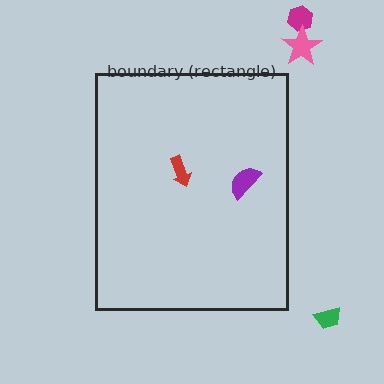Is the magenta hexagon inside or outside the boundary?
Outside.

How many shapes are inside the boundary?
2 inside, 3 outside.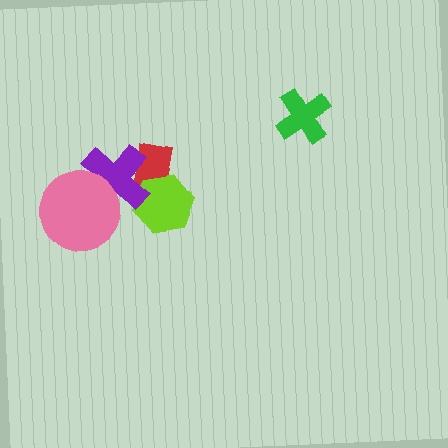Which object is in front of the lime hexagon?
The purple cross is in front of the lime hexagon.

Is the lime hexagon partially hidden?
Yes, it is partially covered by another shape.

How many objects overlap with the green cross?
0 objects overlap with the green cross.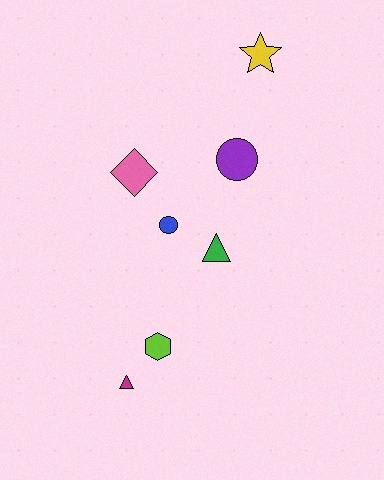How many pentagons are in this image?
There are no pentagons.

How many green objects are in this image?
There is 1 green object.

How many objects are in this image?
There are 7 objects.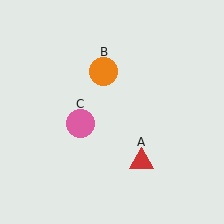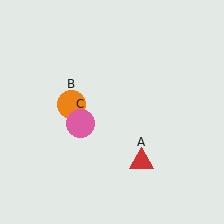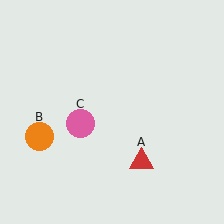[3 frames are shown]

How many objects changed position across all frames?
1 object changed position: orange circle (object B).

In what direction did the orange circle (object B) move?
The orange circle (object B) moved down and to the left.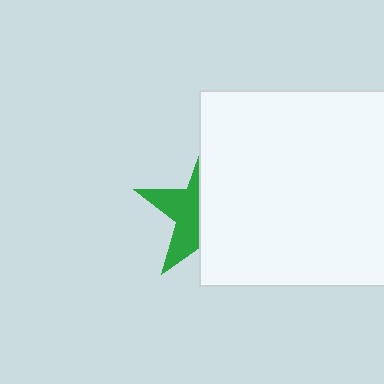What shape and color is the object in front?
The object in front is a white square.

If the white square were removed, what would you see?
You would see the complete green star.